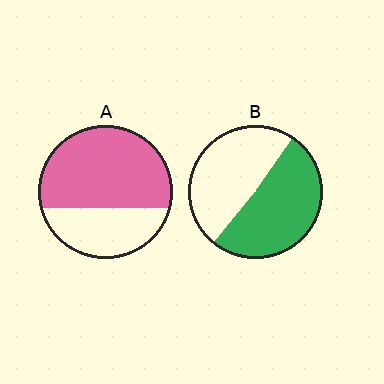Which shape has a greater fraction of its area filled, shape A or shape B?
Shape A.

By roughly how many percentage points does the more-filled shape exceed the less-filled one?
By roughly 15 percentage points (A over B).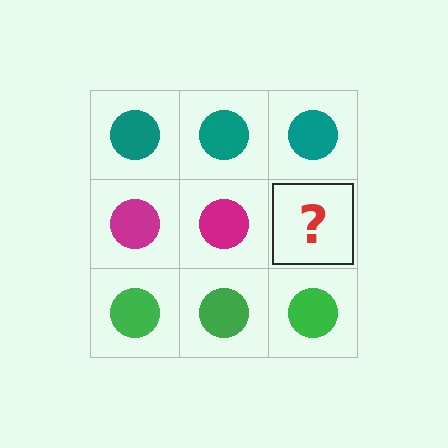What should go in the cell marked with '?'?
The missing cell should contain a magenta circle.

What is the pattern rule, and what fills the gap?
The rule is that each row has a consistent color. The gap should be filled with a magenta circle.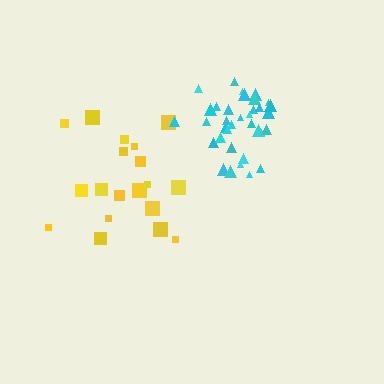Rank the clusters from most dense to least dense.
cyan, yellow.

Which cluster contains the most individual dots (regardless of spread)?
Cyan (35).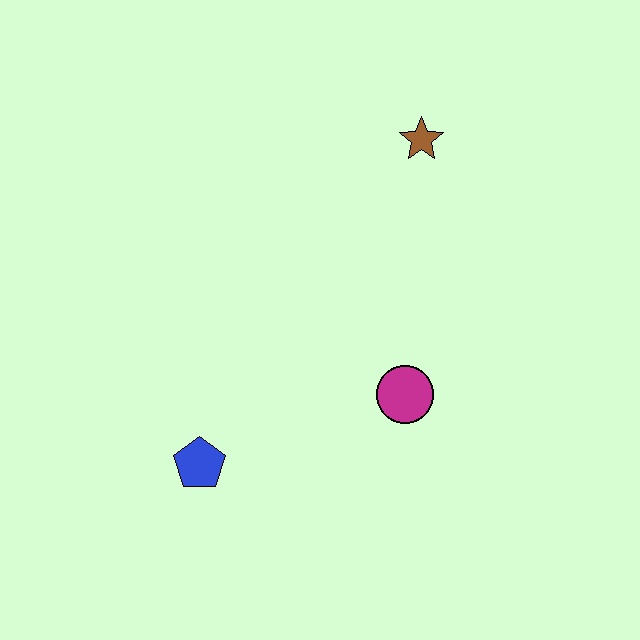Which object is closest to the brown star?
The magenta circle is closest to the brown star.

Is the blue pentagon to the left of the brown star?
Yes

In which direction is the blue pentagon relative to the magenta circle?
The blue pentagon is to the left of the magenta circle.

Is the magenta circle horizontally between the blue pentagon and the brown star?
Yes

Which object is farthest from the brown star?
The blue pentagon is farthest from the brown star.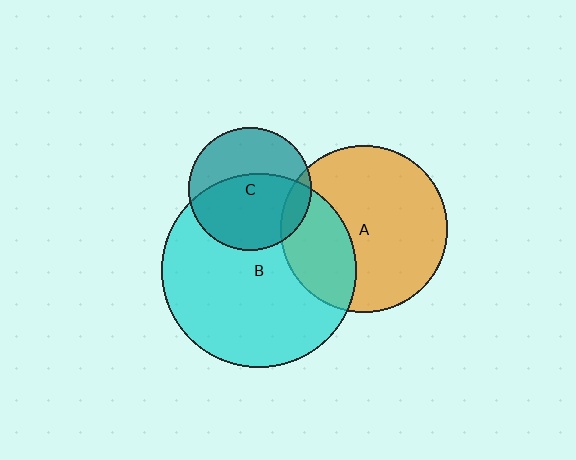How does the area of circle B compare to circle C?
Approximately 2.5 times.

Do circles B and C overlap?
Yes.